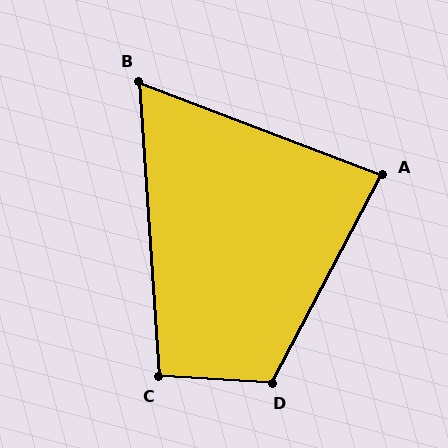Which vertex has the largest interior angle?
D, at approximately 115 degrees.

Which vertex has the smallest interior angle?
B, at approximately 65 degrees.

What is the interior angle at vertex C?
Approximately 97 degrees (obtuse).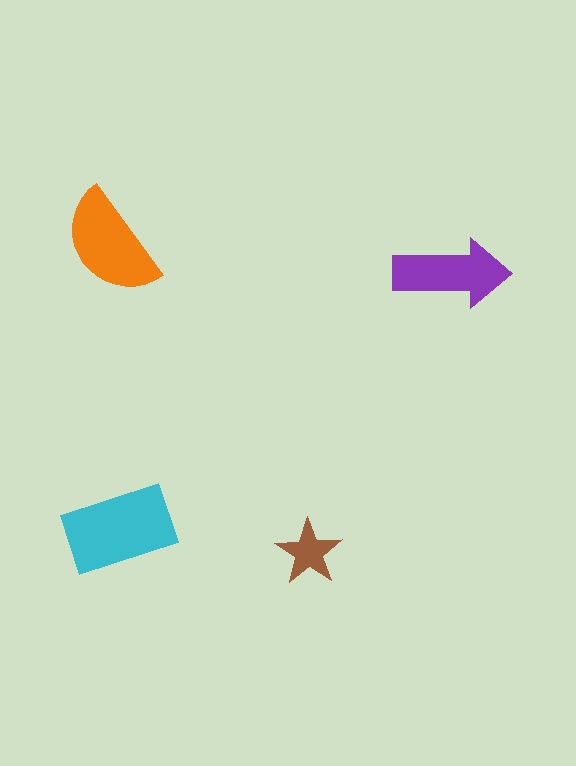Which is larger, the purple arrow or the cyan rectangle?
The cyan rectangle.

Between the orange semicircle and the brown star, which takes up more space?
The orange semicircle.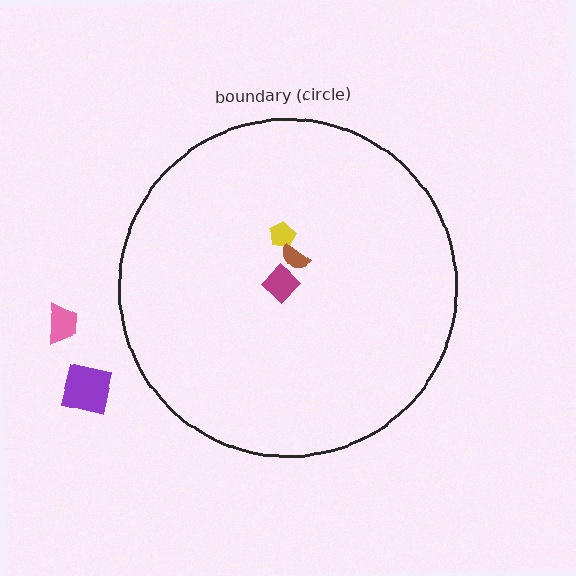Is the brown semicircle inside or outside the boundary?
Inside.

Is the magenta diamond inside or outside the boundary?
Inside.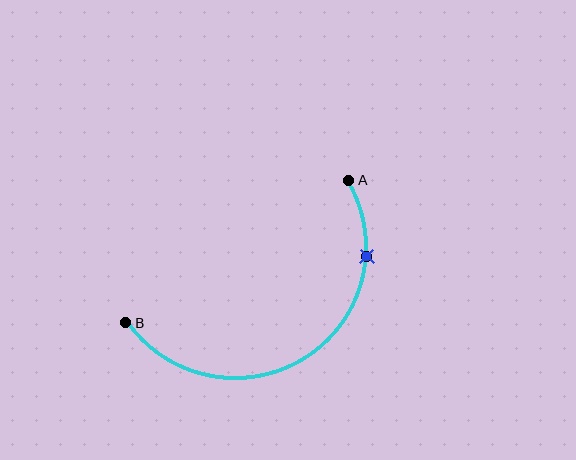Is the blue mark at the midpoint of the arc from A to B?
No. The blue mark lies on the arc but is closer to endpoint A. The arc midpoint would be at the point on the curve equidistant along the arc from both A and B.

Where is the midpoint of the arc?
The arc midpoint is the point on the curve farthest from the straight line joining A and B. It sits below that line.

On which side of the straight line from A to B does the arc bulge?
The arc bulges below the straight line connecting A and B.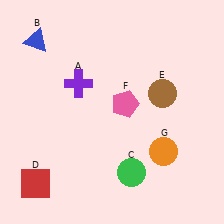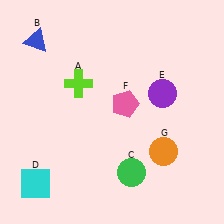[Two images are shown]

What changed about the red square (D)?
In Image 1, D is red. In Image 2, it changed to cyan.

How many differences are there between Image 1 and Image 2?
There are 3 differences between the two images.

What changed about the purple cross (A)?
In Image 1, A is purple. In Image 2, it changed to lime.